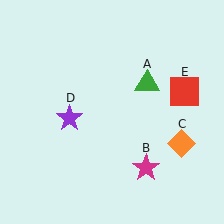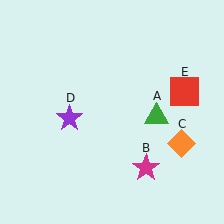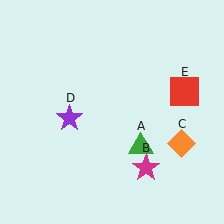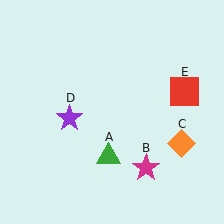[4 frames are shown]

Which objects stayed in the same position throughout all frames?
Magenta star (object B) and orange diamond (object C) and purple star (object D) and red square (object E) remained stationary.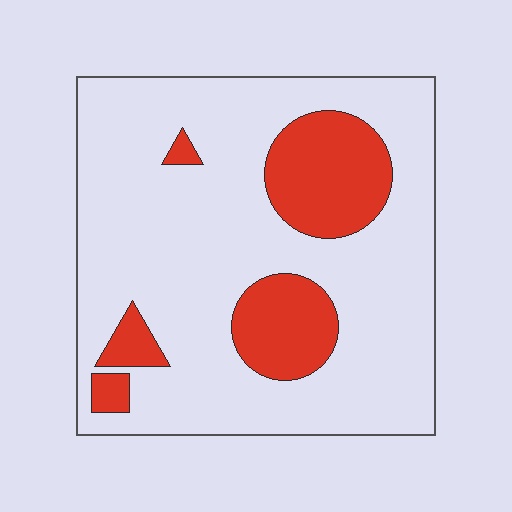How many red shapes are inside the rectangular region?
5.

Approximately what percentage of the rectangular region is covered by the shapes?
Approximately 20%.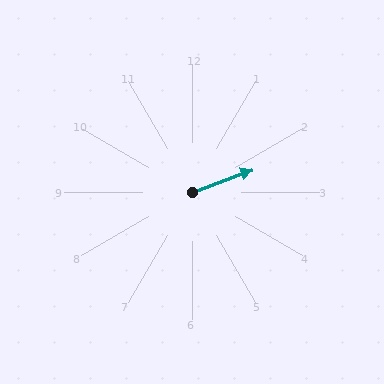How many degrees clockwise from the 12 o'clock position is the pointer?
Approximately 70 degrees.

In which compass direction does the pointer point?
East.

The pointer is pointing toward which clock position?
Roughly 2 o'clock.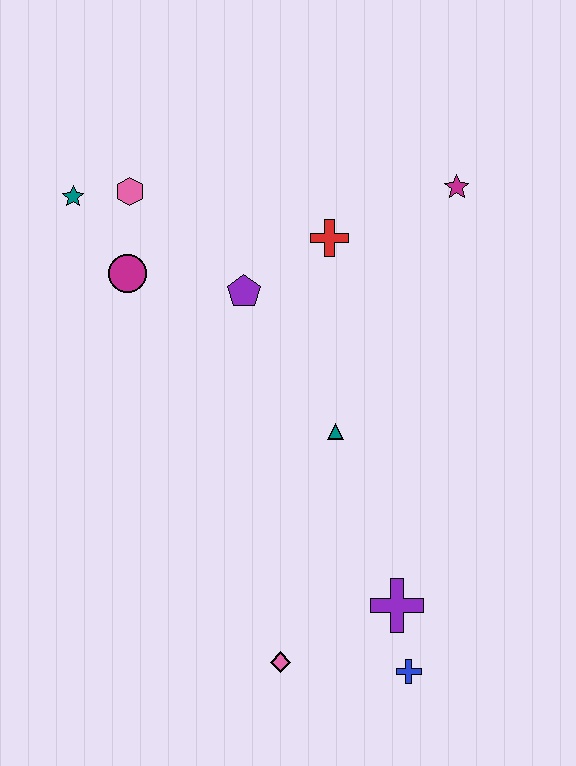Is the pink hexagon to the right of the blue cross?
No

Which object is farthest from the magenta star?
The pink diamond is farthest from the magenta star.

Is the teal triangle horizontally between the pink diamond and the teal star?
No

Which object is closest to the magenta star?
The red cross is closest to the magenta star.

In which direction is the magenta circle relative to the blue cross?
The magenta circle is above the blue cross.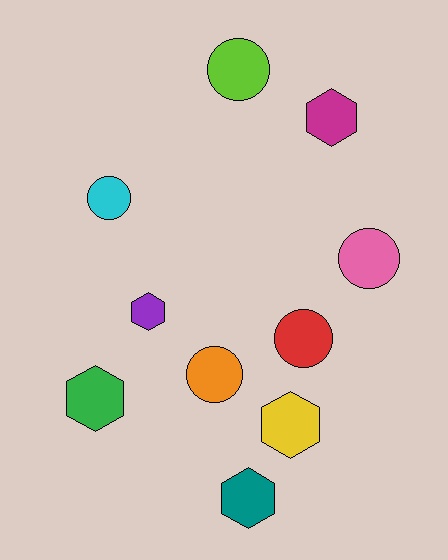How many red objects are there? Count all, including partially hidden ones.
There is 1 red object.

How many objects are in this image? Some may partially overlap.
There are 10 objects.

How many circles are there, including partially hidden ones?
There are 5 circles.